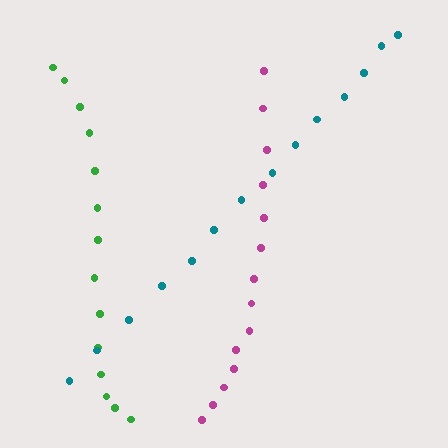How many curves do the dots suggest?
There are 3 distinct paths.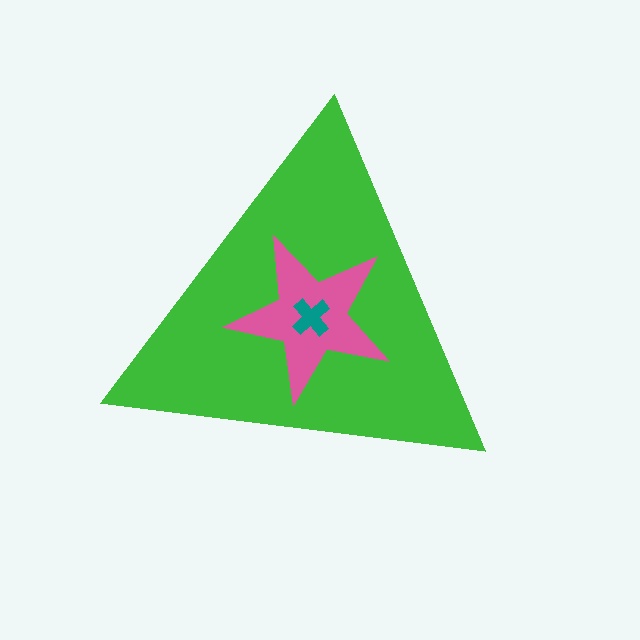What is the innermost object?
The teal cross.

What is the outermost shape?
The green triangle.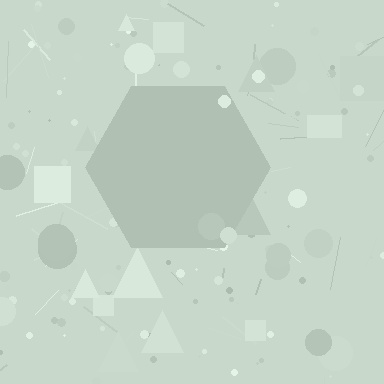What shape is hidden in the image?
A hexagon is hidden in the image.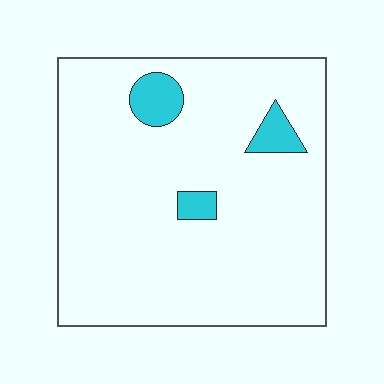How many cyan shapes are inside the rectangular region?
3.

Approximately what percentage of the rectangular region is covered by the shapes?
Approximately 5%.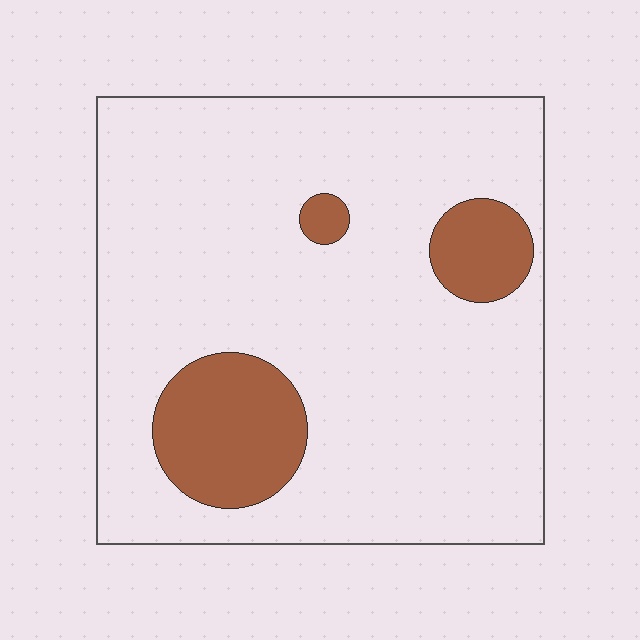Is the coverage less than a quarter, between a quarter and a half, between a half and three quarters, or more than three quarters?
Less than a quarter.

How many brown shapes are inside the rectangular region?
3.